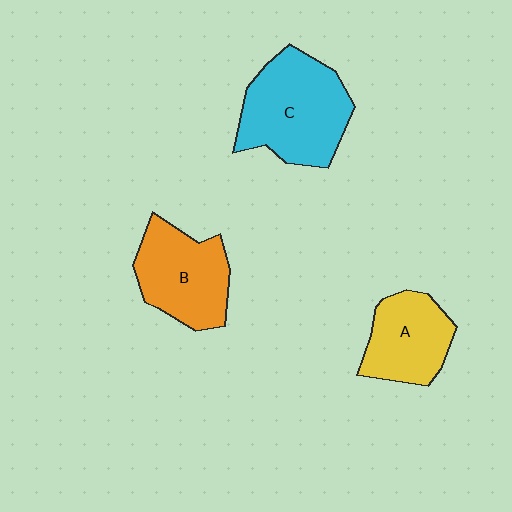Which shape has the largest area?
Shape C (cyan).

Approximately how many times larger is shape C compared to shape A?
Approximately 1.5 times.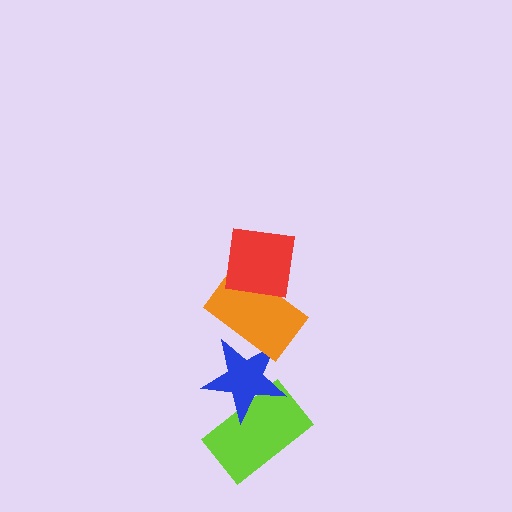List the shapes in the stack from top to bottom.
From top to bottom: the red square, the orange rectangle, the blue star, the lime rectangle.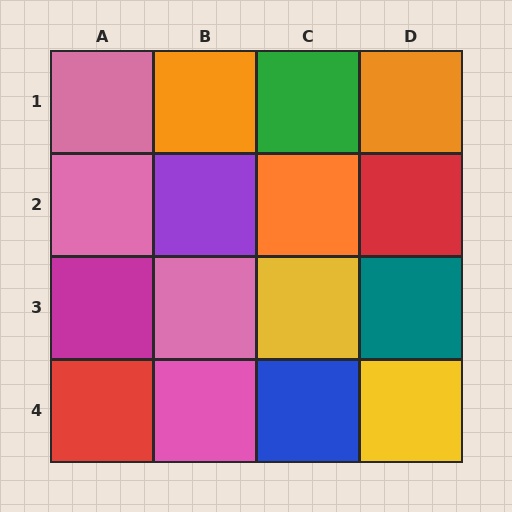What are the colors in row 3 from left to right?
Magenta, pink, yellow, teal.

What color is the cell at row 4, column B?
Pink.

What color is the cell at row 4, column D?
Yellow.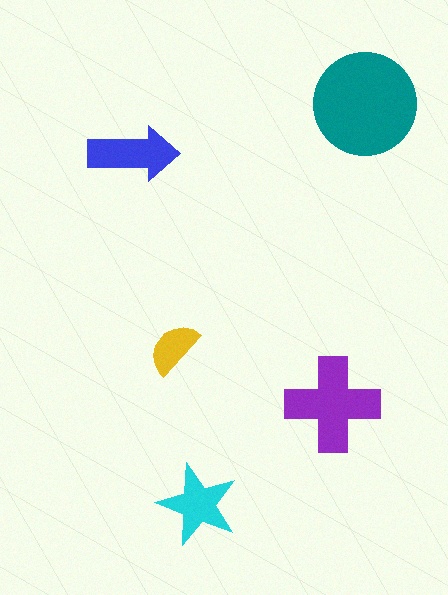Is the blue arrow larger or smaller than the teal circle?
Smaller.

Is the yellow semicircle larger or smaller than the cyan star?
Smaller.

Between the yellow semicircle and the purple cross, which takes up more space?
The purple cross.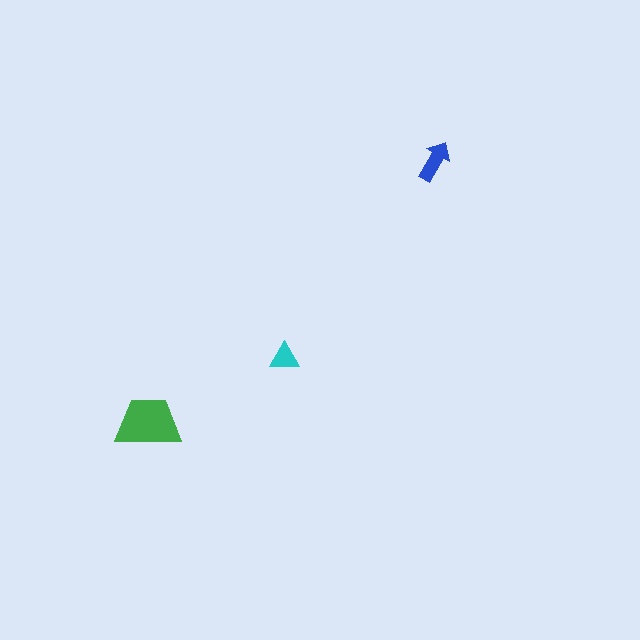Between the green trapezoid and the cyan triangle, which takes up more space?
The green trapezoid.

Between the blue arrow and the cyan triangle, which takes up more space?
The blue arrow.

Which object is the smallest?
The cyan triangle.